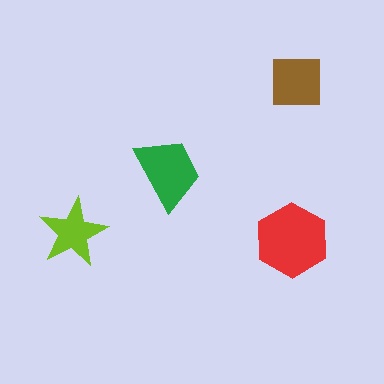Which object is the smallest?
The lime star.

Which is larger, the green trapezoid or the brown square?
The green trapezoid.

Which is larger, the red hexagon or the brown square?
The red hexagon.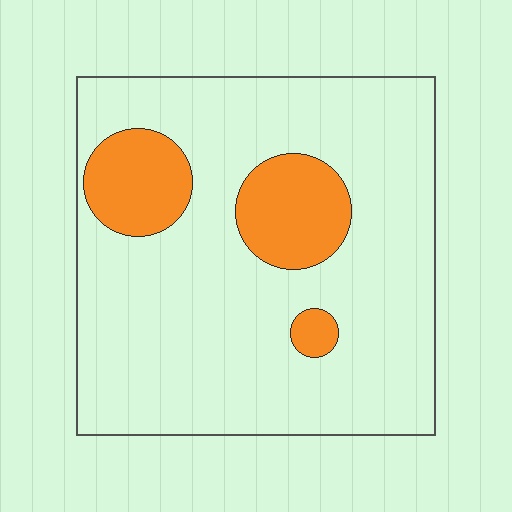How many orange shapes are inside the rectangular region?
3.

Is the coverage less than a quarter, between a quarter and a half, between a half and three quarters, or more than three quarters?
Less than a quarter.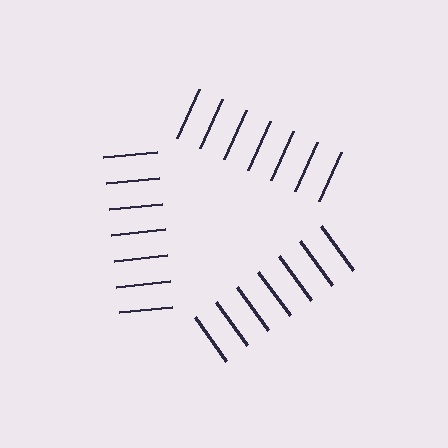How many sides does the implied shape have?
3 sides — the line-ends trace a triangle.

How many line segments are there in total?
21 — 7 along each of the 3 edges.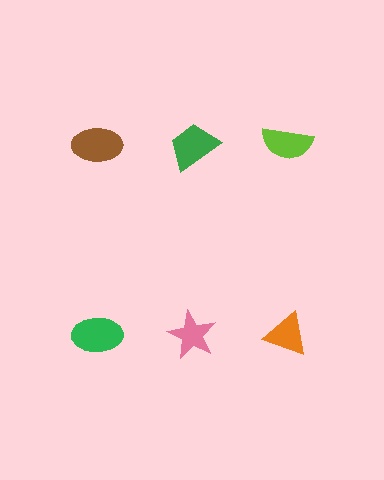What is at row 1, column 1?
A brown ellipse.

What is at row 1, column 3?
A lime semicircle.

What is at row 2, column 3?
An orange triangle.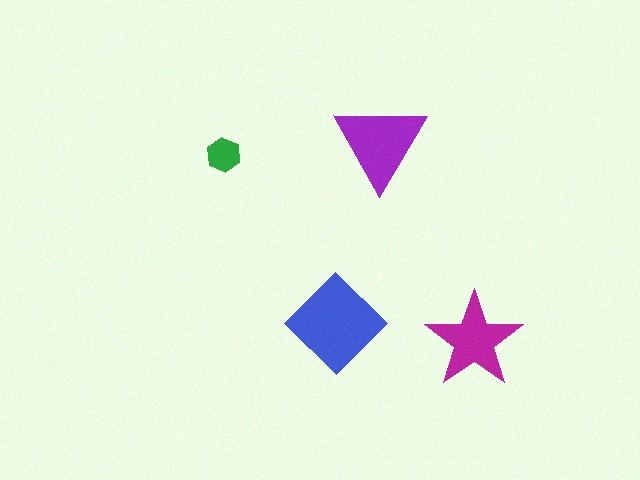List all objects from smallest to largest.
The green hexagon, the magenta star, the purple triangle, the blue diamond.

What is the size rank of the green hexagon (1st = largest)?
4th.